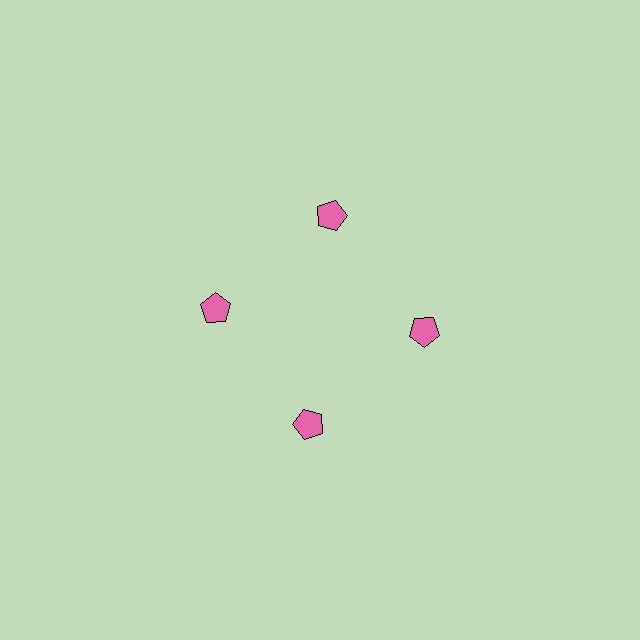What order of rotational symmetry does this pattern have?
This pattern has 4-fold rotational symmetry.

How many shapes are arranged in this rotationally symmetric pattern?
There are 4 shapes, arranged in 4 groups of 1.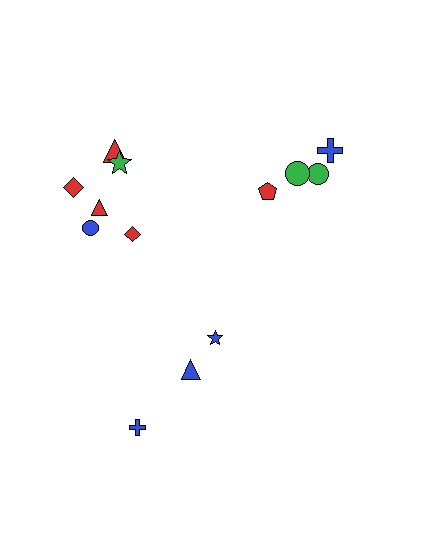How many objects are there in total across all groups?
There are 13 objects.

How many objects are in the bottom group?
There are 3 objects.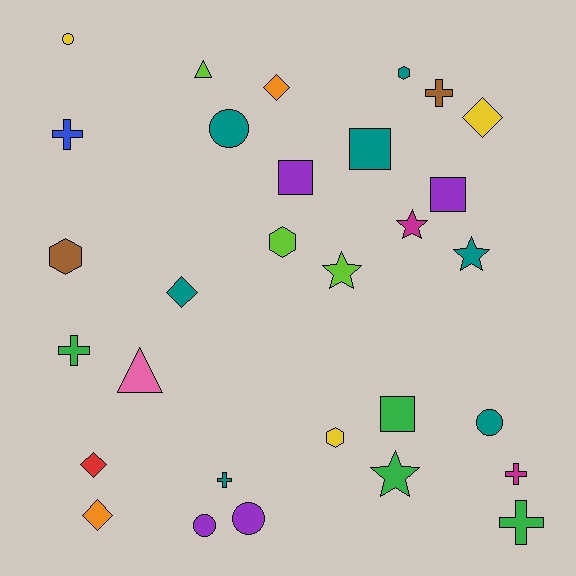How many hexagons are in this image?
There are 4 hexagons.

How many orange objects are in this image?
There are 2 orange objects.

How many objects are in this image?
There are 30 objects.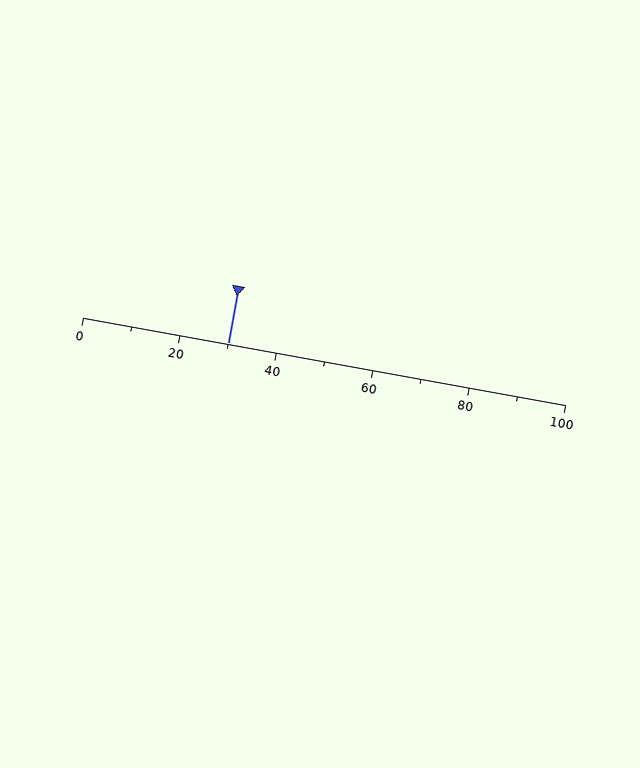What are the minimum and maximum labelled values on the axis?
The axis runs from 0 to 100.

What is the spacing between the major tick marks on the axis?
The major ticks are spaced 20 apart.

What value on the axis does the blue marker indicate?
The marker indicates approximately 30.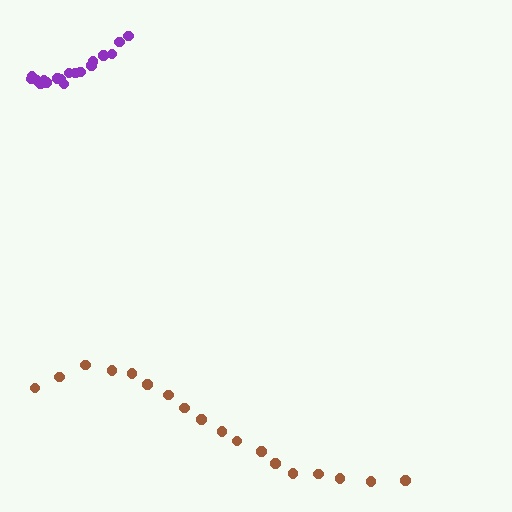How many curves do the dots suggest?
There are 2 distinct paths.